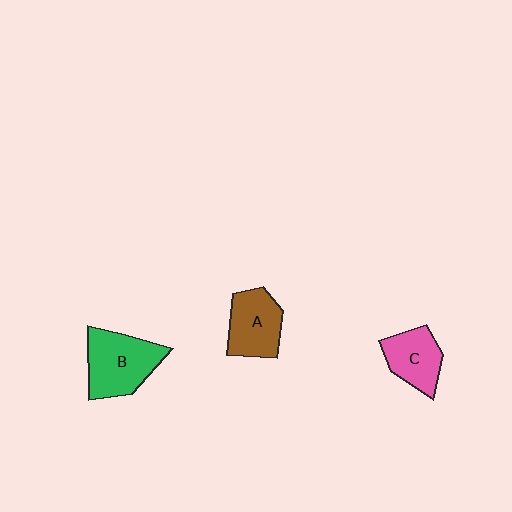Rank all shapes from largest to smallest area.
From largest to smallest: B (green), A (brown), C (pink).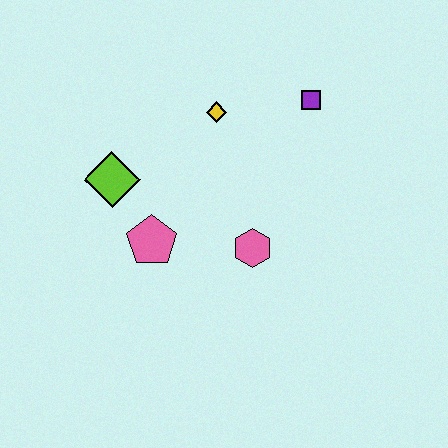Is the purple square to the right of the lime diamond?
Yes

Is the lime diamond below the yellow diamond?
Yes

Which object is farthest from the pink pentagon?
The purple square is farthest from the pink pentagon.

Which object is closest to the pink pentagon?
The lime diamond is closest to the pink pentagon.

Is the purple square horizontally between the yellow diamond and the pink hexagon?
No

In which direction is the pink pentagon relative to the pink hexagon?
The pink pentagon is to the left of the pink hexagon.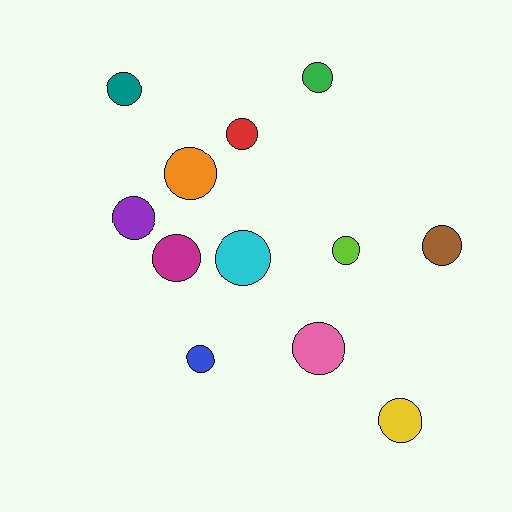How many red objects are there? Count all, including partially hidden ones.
There is 1 red object.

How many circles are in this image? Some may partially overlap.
There are 12 circles.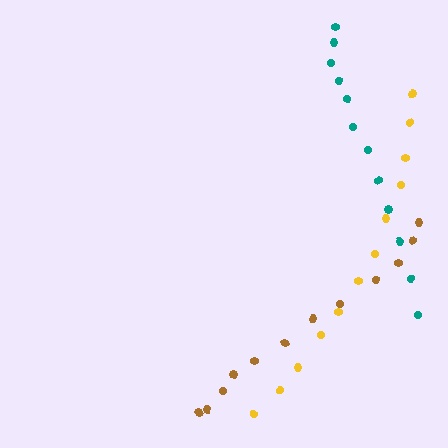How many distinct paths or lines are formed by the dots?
There are 3 distinct paths.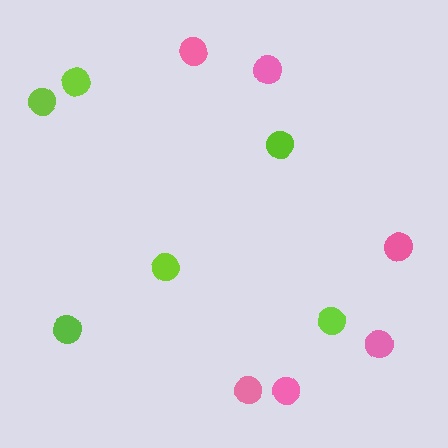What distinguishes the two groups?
There are 2 groups: one group of lime circles (6) and one group of pink circles (6).